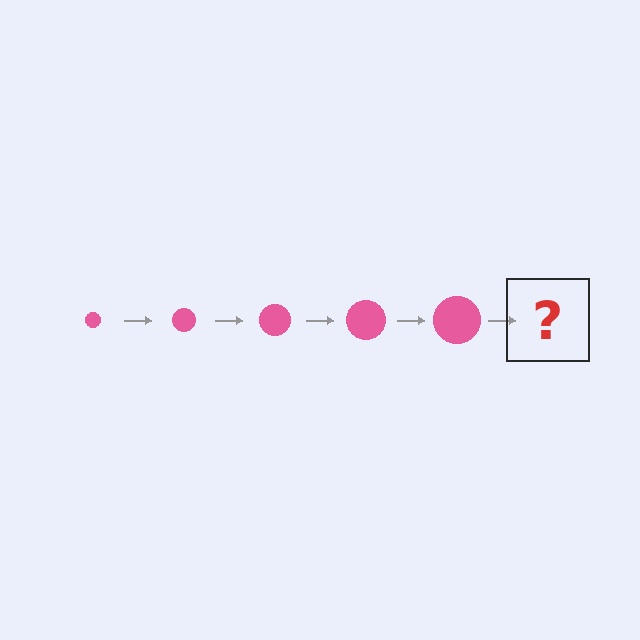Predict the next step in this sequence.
The next step is a pink circle, larger than the previous one.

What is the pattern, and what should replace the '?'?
The pattern is that the circle gets progressively larger each step. The '?' should be a pink circle, larger than the previous one.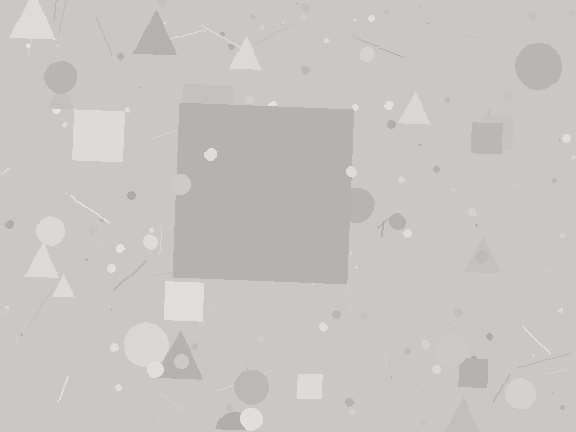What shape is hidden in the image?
A square is hidden in the image.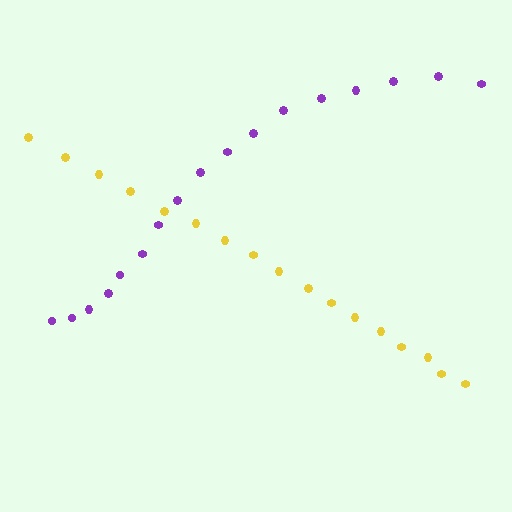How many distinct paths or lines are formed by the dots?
There are 2 distinct paths.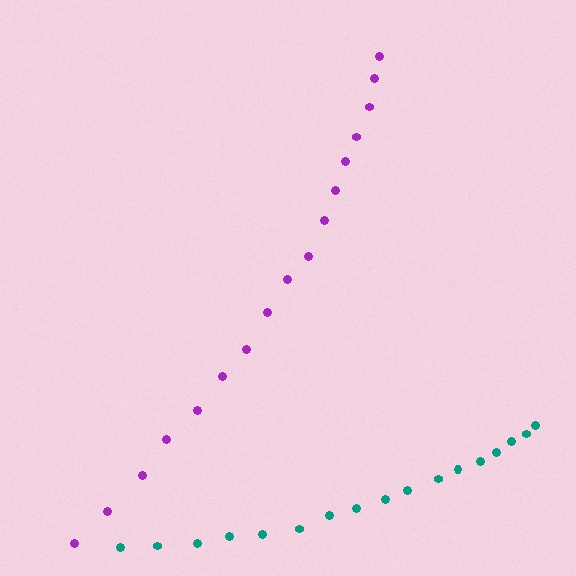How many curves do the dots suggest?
There are 2 distinct paths.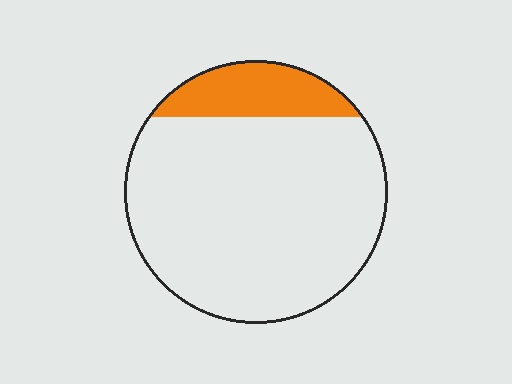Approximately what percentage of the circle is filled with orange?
Approximately 15%.